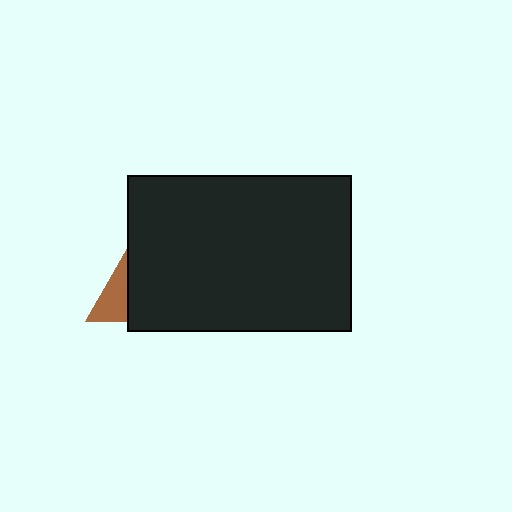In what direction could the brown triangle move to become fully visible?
The brown triangle could move left. That would shift it out from behind the black rectangle entirely.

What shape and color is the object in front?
The object in front is a black rectangle.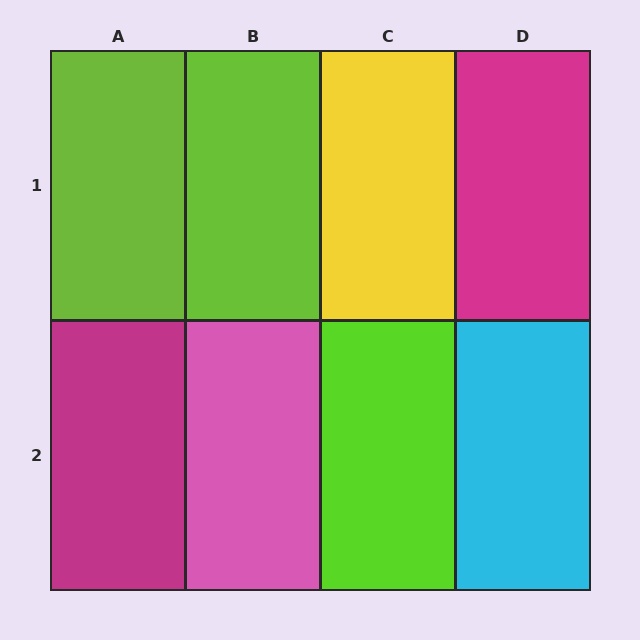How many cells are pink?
1 cell is pink.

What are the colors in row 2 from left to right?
Magenta, pink, lime, cyan.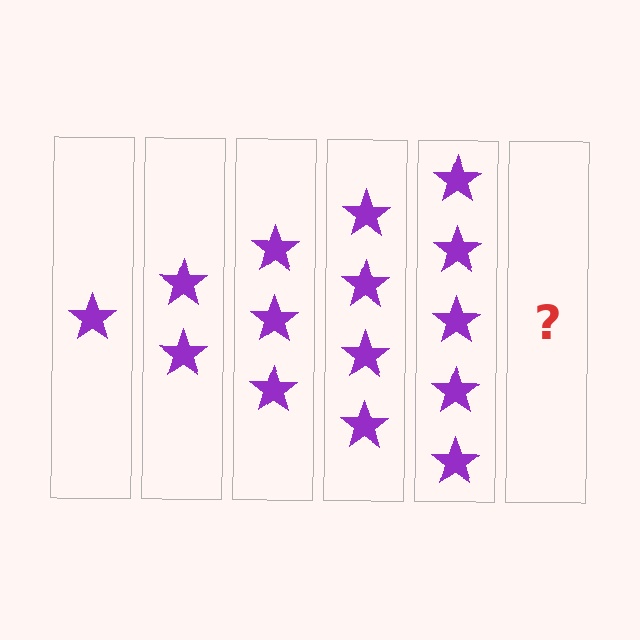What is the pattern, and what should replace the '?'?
The pattern is that each step adds one more star. The '?' should be 6 stars.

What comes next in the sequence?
The next element should be 6 stars.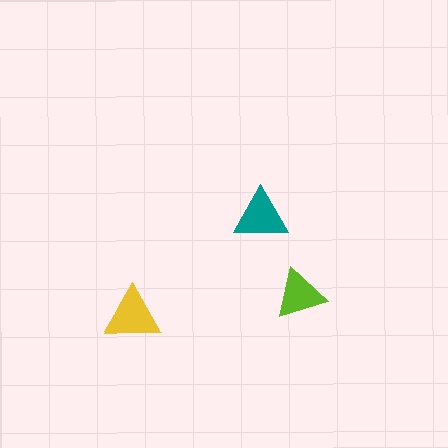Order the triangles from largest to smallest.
the yellow one, the teal one, the lime one.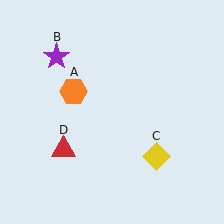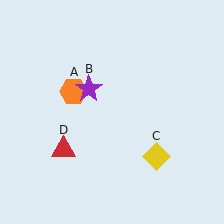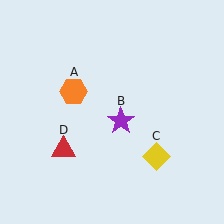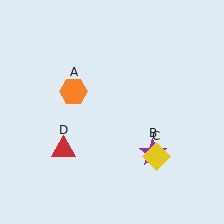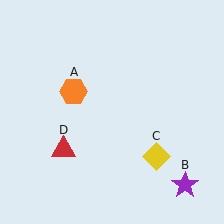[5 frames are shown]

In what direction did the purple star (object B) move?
The purple star (object B) moved down and to the right.